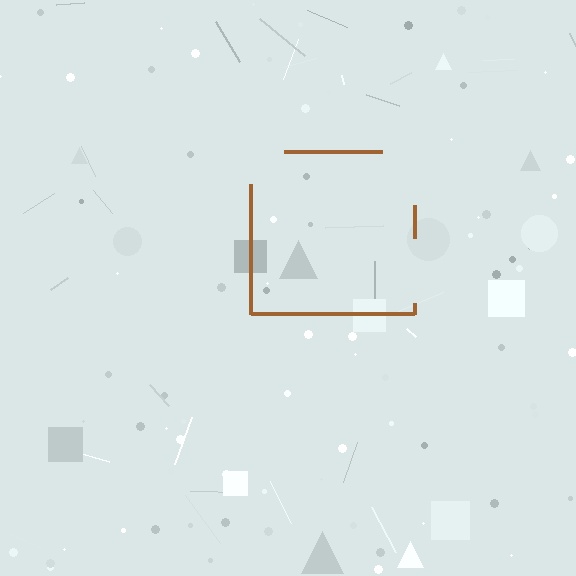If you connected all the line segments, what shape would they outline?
They would outline a square.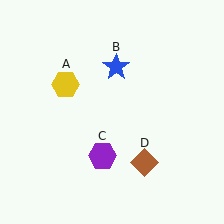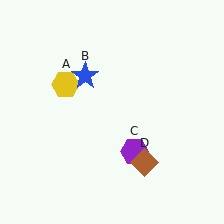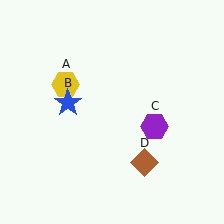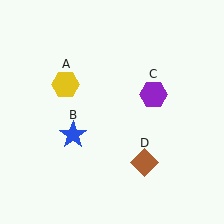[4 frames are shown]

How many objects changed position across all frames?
2 objects changed position: blue star (object B), purple hexagon (object C).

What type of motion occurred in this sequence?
The blue star (object B), purple hexagon (object C) rotated counterclockwise around the center of the scene.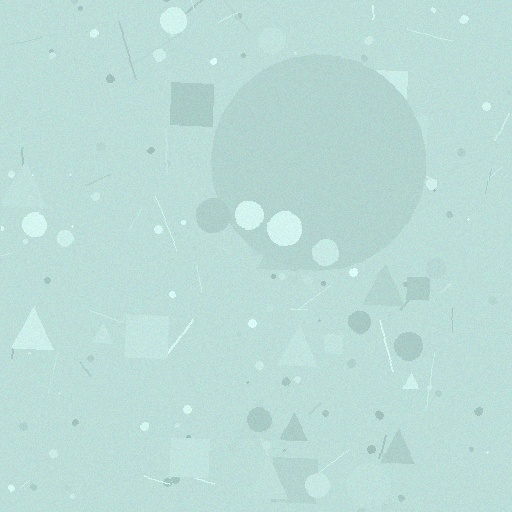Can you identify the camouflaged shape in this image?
The camouflaged shape is a circle.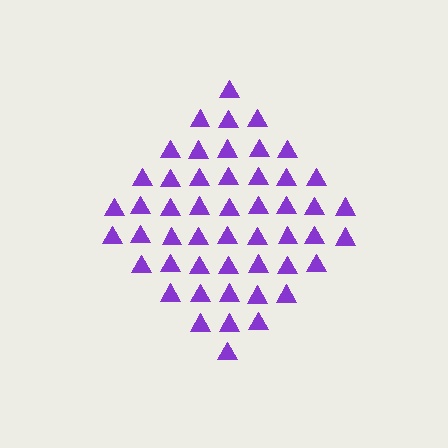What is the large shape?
The large shape is a diamond.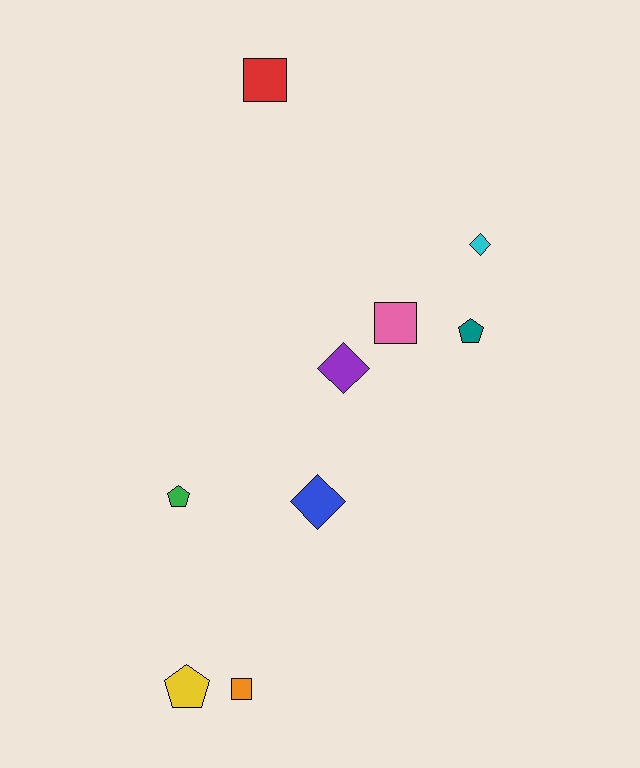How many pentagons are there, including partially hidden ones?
There are 3 pentagons.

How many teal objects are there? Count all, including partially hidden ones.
There is 1 teal object.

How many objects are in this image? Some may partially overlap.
There are 9 objects.